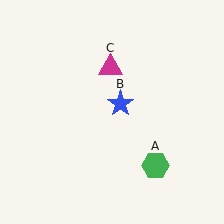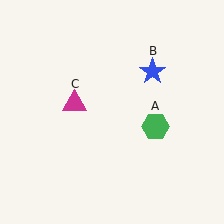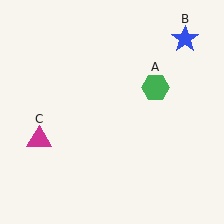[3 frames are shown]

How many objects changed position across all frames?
3 objects changed position: green hexagon (object A), blue star (object B), magenta triangle (object C).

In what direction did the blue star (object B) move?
The blue star (object B) moved up and to the right.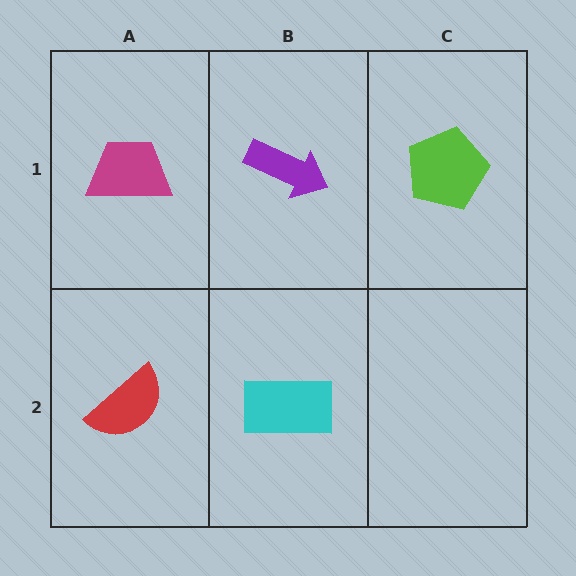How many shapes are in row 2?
2 shapes.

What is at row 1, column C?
A lime pentagon.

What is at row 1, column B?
A purple arrow.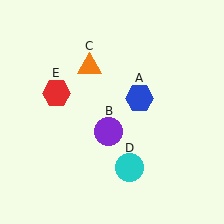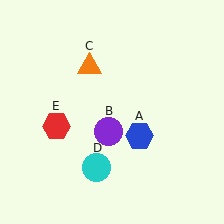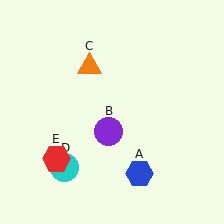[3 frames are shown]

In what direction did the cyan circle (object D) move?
The cyan circle (object D) moved left.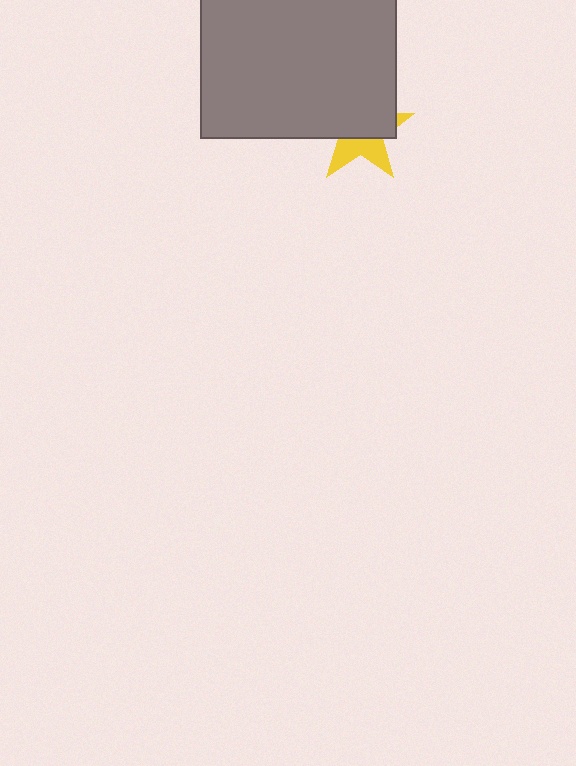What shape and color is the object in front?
The object in front is a gray rectangle.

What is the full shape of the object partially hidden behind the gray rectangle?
The partially hidden object is a yellow star.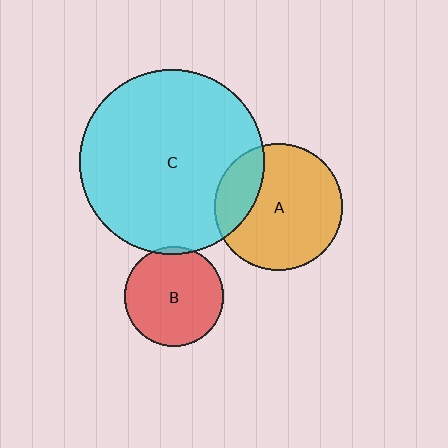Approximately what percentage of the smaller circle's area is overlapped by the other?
Approximately 5%.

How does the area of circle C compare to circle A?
Approximately 2.1 times.